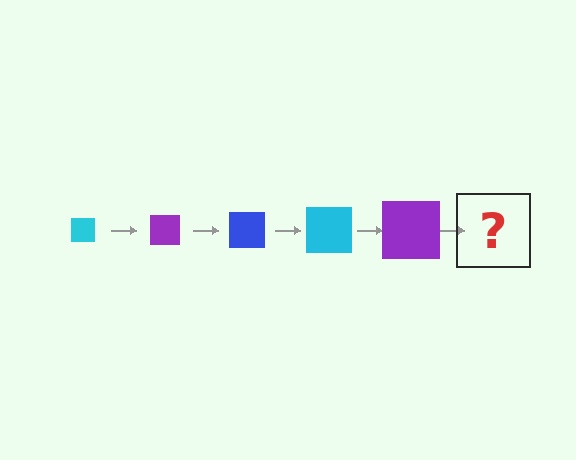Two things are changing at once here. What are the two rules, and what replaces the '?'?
The two rules are that the square grows larger each step and the color cycles through cyan, purple, and blue. The '?' should be a blue square, larger than the previous one.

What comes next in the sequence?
The next element should be a blue square, larger than the previous one.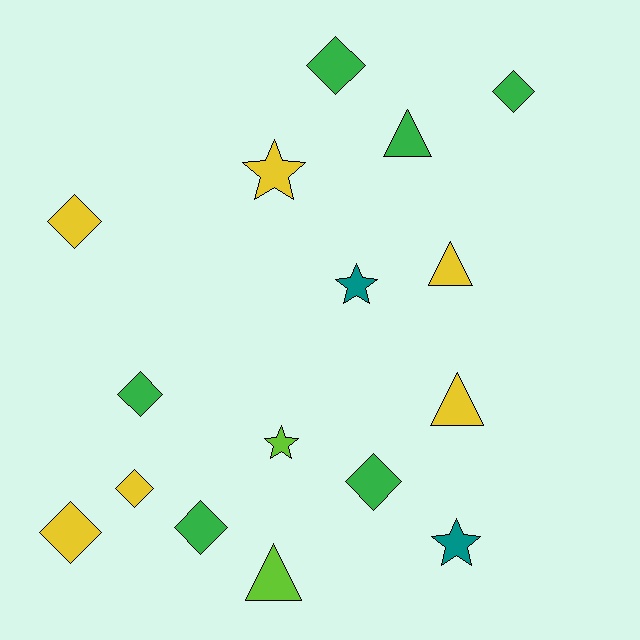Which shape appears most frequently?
Diamond, with 8 objects.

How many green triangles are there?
There is 1 green triangle.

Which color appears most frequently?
Green, with 6 objects.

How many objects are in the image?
There are 16 objects.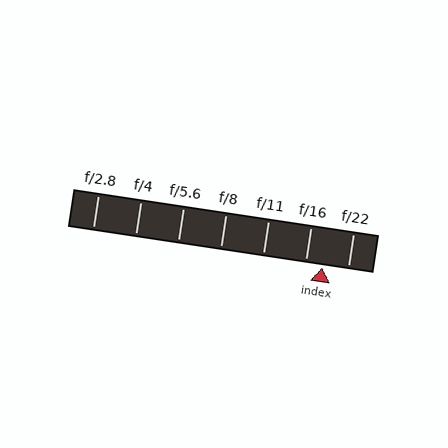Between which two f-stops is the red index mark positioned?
The index mark is between f/16 and f/22.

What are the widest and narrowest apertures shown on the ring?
The widest aperture shown is f/2.8 and the narrowest is f/22.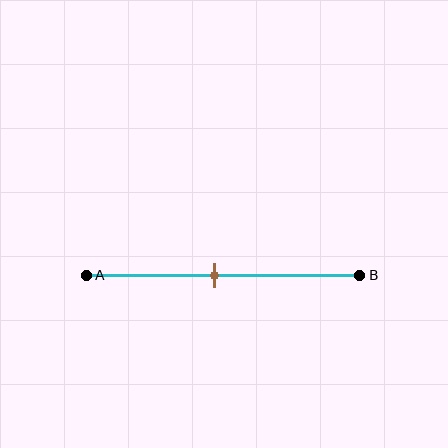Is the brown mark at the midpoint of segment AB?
No, the mark is at about 45% from A, not at the 50% midpoint.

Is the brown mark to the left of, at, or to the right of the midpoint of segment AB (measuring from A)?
The brown mark is to the left of the midpoint of segment AB.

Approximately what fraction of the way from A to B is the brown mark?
The brown mark is approximately 45% of the way from A to B.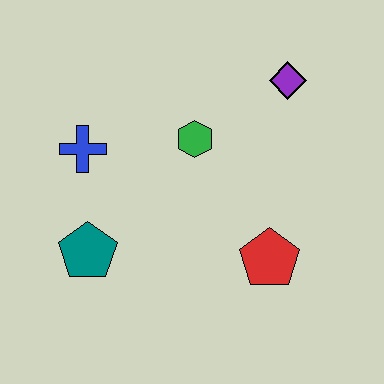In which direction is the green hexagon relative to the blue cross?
The green hexagon is to the right of the blue cross.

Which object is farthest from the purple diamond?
The teal pentagon is farthest from the purple diamond.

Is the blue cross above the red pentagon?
Yes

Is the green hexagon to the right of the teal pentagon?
Yes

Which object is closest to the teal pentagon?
The blue cross is closest to the teal pentagon.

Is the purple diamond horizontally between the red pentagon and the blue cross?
No